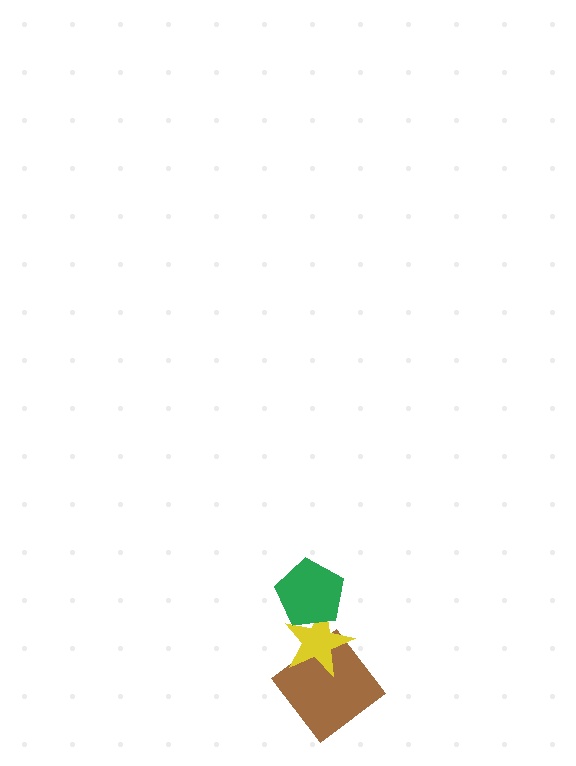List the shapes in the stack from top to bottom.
From top to bottom: the green pentagon, the yellow star, the brown diamond.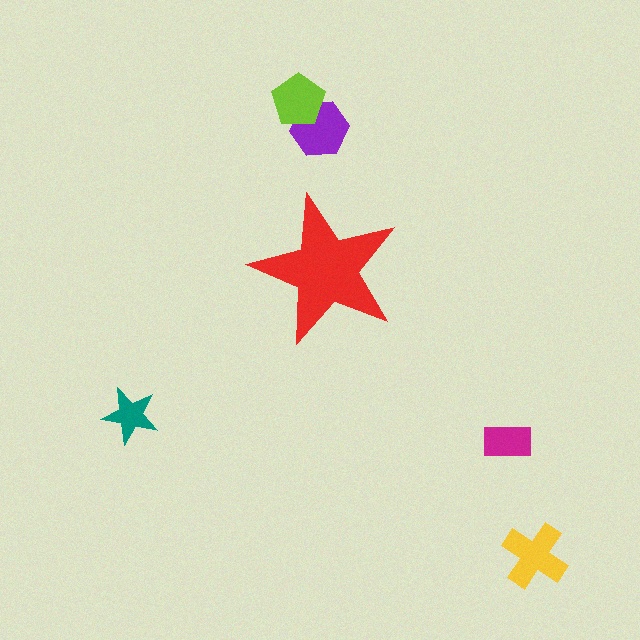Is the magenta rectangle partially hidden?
No, the magenta rectangle is fully visible.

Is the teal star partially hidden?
No, the teal star is fully visible.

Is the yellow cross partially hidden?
No, the yellow cross is fully visible.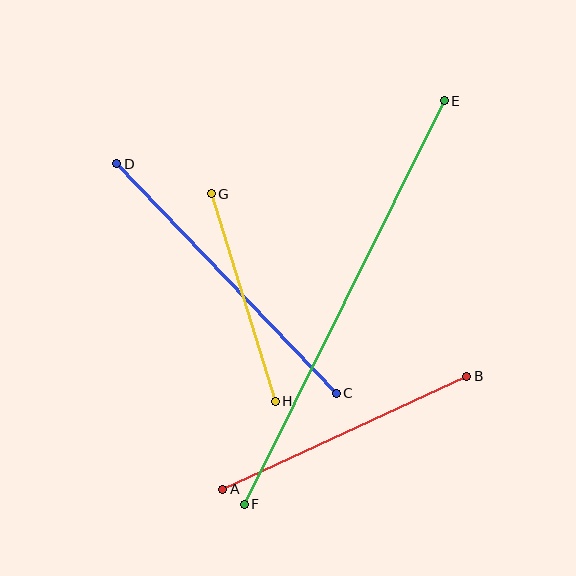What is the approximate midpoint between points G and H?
The midpoint is at approximately (243, 298) pixels.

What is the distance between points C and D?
The distance is approximately 318 pixels.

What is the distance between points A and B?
The distance is approximately 269 pixels.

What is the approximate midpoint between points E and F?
The midpoint is at approximately (344, 302) pixels.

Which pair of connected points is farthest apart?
Points E and F are farthest apart.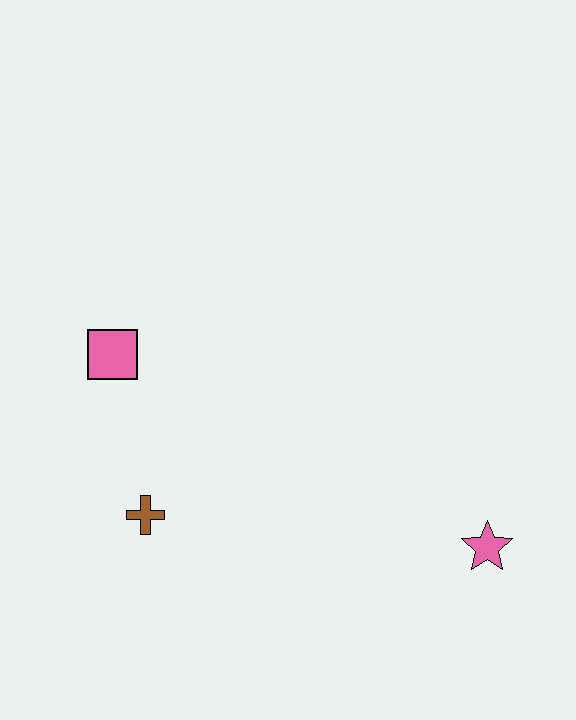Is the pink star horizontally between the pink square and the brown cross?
No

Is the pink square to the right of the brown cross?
No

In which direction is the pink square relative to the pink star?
The pink square is to the left of the pink star.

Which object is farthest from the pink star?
The pink square is farthest from the pink star.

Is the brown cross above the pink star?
Yes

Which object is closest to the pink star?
The brown cross is closest to the pink star.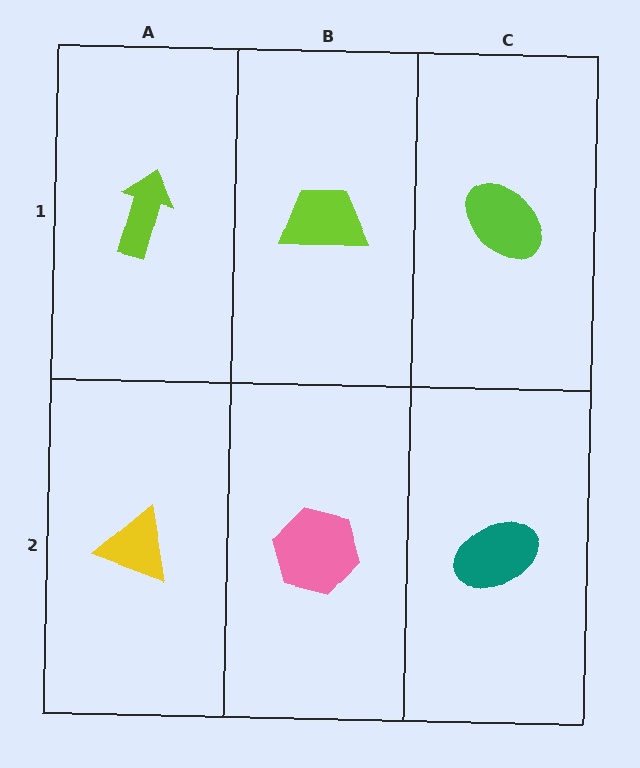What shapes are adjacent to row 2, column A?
A lime arrow (row 1, column A), a pink hexagon (row 2, column B).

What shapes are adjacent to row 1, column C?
A teal ellipse (row 2, column C), a lime trapezoid (row 1, column B).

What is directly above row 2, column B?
A lime trapezoid.